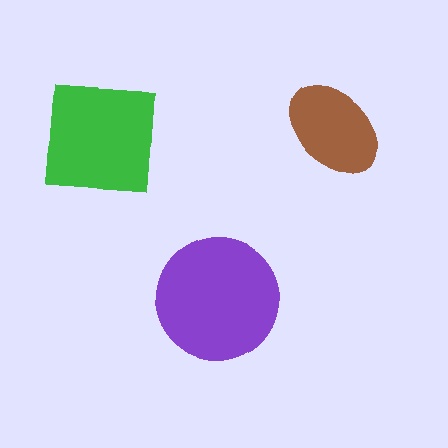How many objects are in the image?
There are 3 objects in the image.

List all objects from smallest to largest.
The brown ellipse, the green square, the purple circle.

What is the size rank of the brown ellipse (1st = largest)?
3rd.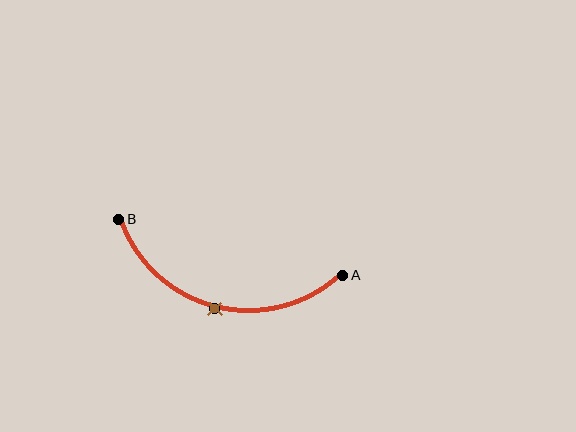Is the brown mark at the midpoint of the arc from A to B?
Yes. The brown mark lies on the arc at equal arc-length from both A and B — it is the arc midpoint.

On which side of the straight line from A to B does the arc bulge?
The arc bulges below the straight line connecting A and B.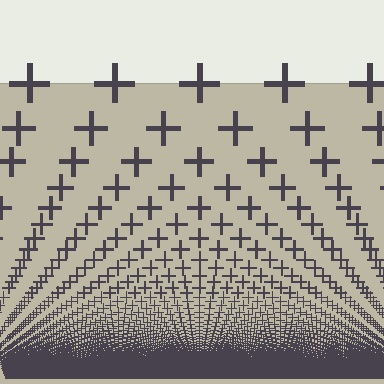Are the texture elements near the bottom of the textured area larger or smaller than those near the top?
Smaller. The gradient is inverted — elements near the bottom are smaller and denser.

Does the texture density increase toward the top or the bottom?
Density increases toward the bottom.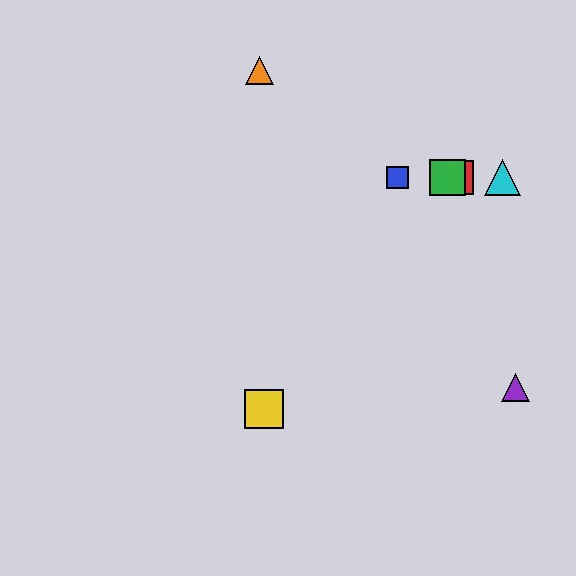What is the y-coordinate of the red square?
The red square is at y≈177.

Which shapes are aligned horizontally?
The red square, the blue square, the green square, the cyan triangle are aligned horizontally.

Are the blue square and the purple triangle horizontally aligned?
No, the blue square is at y≈177 and the purple triangle is at y≈388.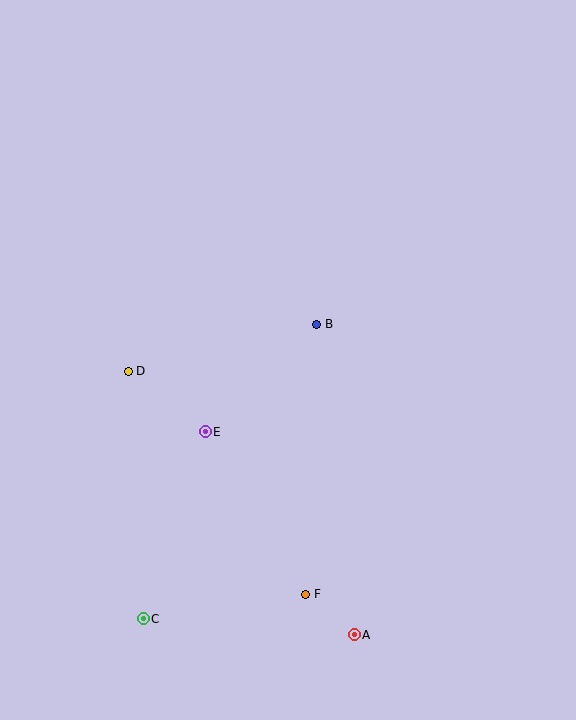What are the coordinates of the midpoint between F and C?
The midpoint between F and C is at (225, 607).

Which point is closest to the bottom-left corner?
Point C is closest to the bottom-left corner.